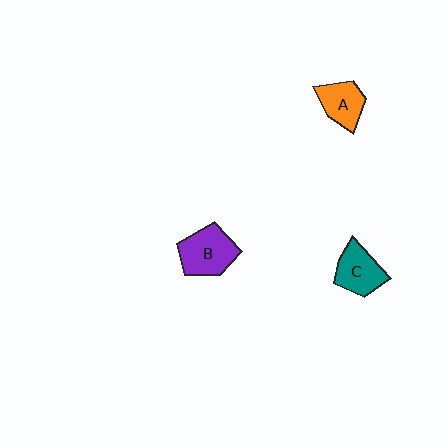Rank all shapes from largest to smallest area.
From largest to smallest: B (purple), C (teal), A (orange).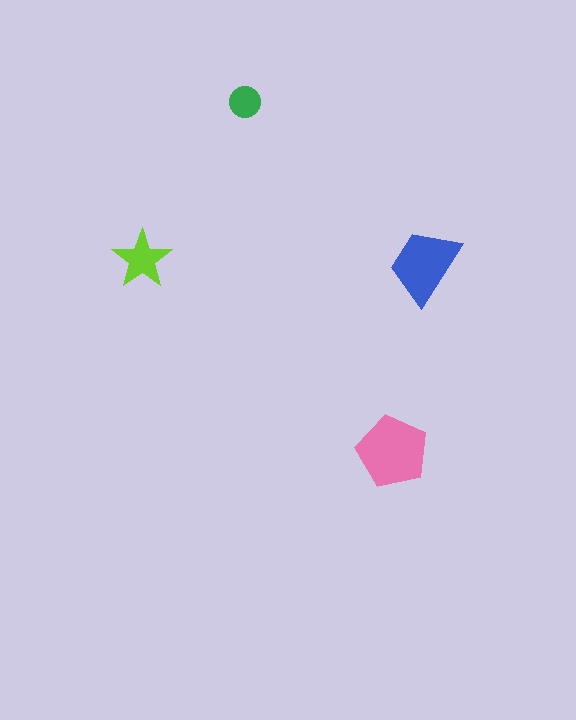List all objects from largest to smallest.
The pink pentagon, the blue trapezoid, the lime star, the green circle.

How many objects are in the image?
There are 4 objects in the image.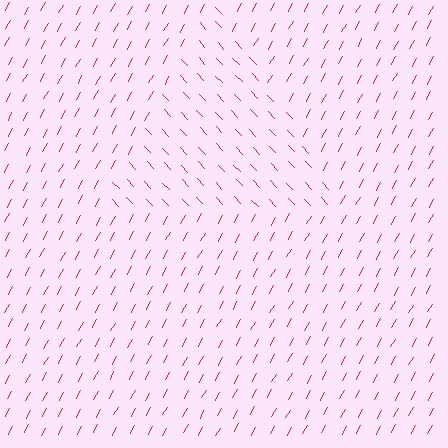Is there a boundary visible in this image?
Yes, there is a texture boundary formed by a change in line orientation.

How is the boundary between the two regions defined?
The boundary is defined purely by a change in line orientation (approximately 72 degrees difference). All lines are the same color and thickness.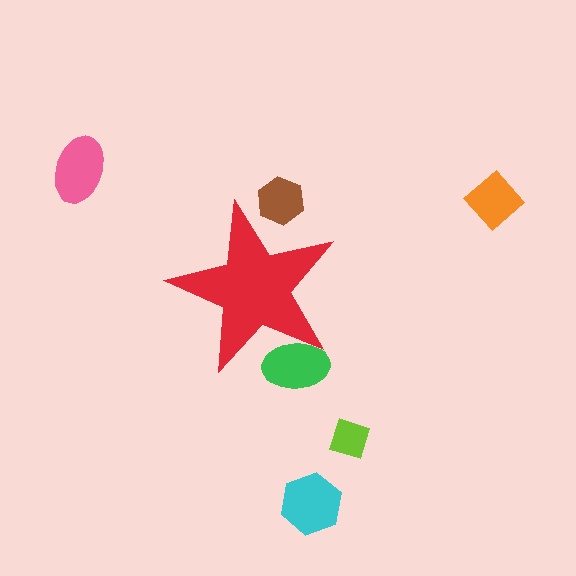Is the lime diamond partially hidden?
No, the lime diamond is fully visible.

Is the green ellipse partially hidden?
Yes, the green ellipse is partially hidden behind the red star.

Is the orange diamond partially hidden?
No, the orange diamond is fully visible.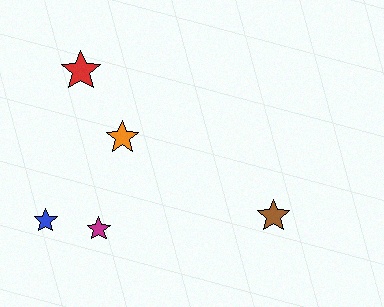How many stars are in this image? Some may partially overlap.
There are 5 stars.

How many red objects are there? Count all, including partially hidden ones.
There is 1 red object.